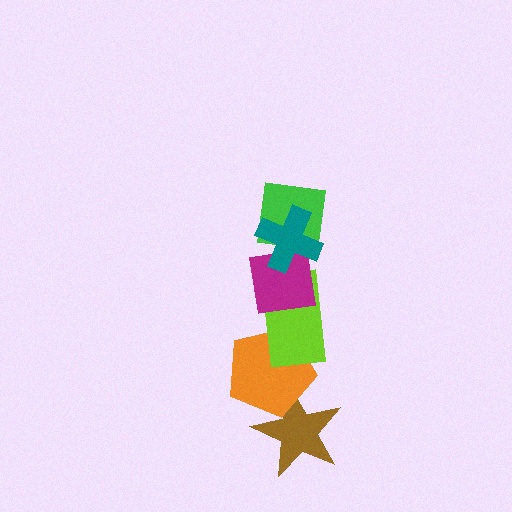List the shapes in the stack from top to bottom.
From top to bottom: the teal cross, the green square, the magenta square, the lime rectangle, the orange pentagon, the brown star.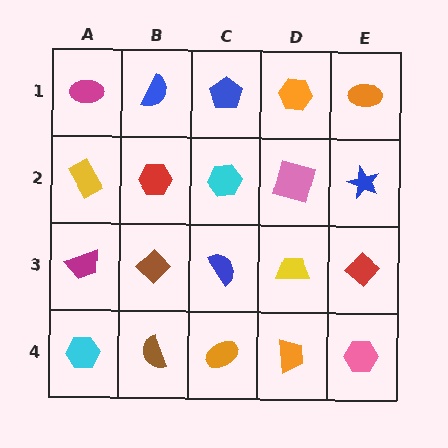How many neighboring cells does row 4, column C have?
3.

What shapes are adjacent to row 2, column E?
An orange ellipse (row 1, column E), a red diamond (row 3, column E), a pink square (row 2, column D).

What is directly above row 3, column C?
A cyan hexagon.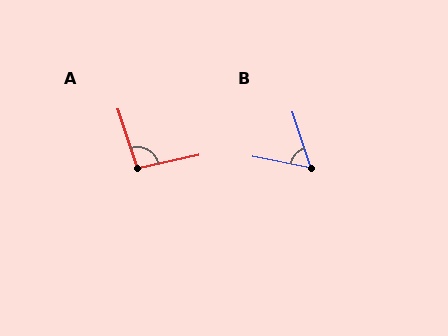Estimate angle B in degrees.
Approximately 60 degrees.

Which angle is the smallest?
B, at approximately 60 degrees.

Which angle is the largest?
A, at approximately 96 degrees.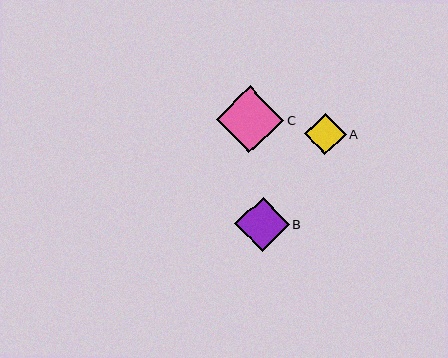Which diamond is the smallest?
Diamond A is the smallest with a size of approximately 42 pixels.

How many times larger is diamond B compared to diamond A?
Diamond B is approximately 1.3 times the size of diamond A.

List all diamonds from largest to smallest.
From largest to smallest: C, B, A.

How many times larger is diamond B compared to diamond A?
Diamond B is approximately 1.3 times the size of diamond A.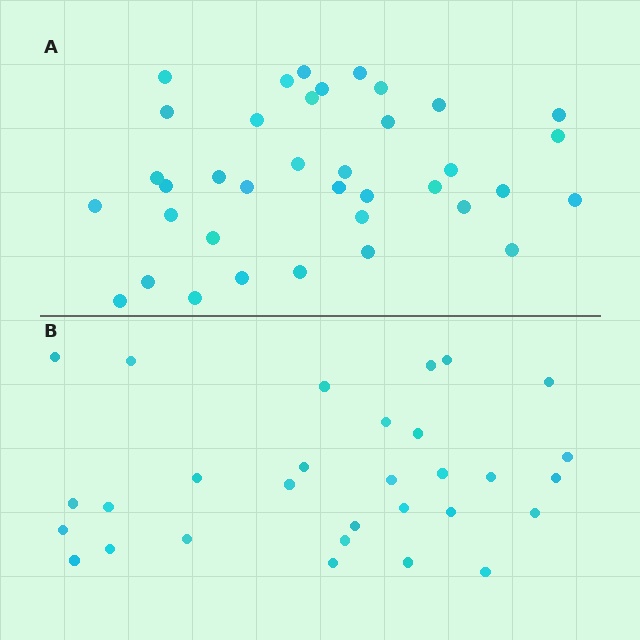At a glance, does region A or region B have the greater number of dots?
Region A (the top region) has more dots.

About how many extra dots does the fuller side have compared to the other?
Region A has roughly 8 or so more dots than region B.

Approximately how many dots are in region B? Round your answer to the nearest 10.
About 30 dots.